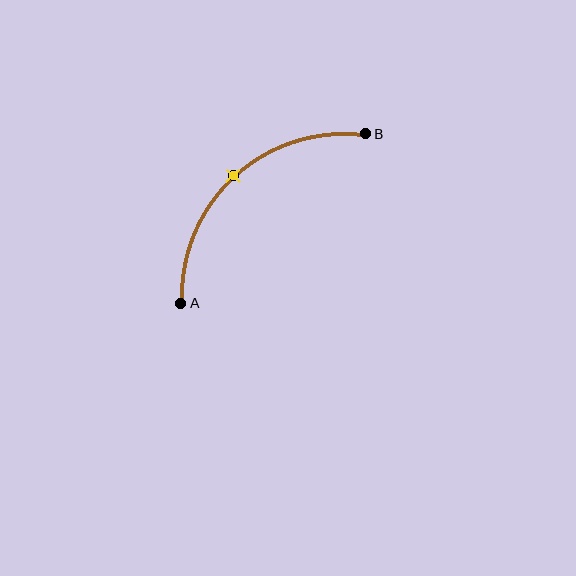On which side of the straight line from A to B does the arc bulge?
The arc bulges above and to the left of the straight line connecting A and B.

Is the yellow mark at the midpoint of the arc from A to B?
Yes. The yellow mark lies on the arc at equal arc-length from both A and B — it is the arc midpoint.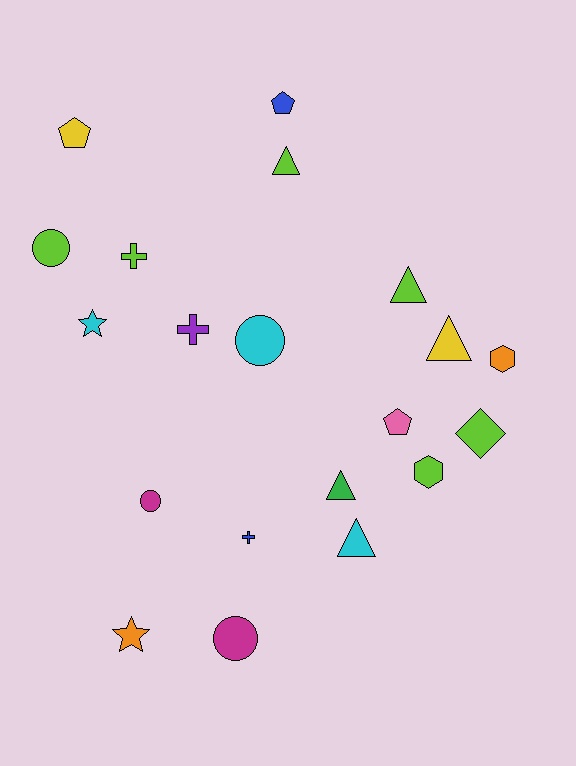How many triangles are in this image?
There are 5 triangles.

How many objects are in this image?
There are 20 objects.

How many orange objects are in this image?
There are 2 orange objects.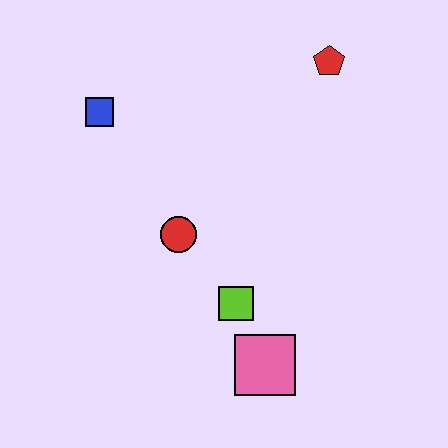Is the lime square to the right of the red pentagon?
No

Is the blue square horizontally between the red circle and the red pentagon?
No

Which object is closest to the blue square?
The red circle is closest to the blue square.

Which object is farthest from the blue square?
The pink square is farthest from the blue square.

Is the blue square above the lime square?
Yes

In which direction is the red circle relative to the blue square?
The red circle is below the blue square.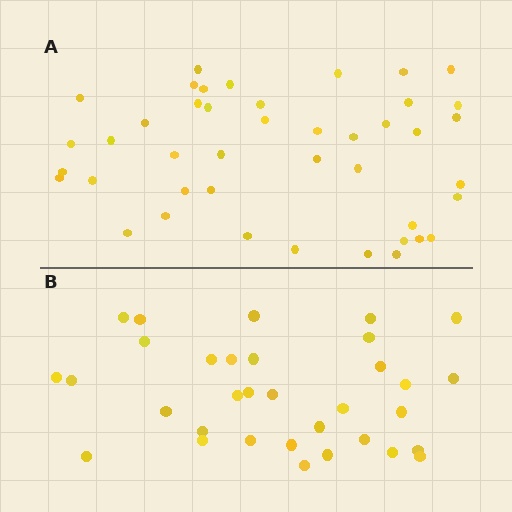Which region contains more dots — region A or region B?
Region A (the top region) has more dots.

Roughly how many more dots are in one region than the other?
Region A has roughly 10 or so more dots than region B.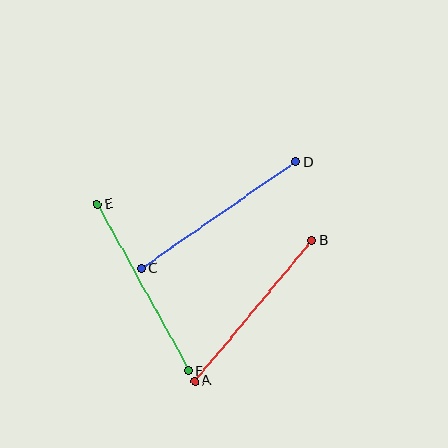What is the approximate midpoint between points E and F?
The midpoint is at approximately (143, 287) pixels.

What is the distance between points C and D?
The distance is approximately 187 pixels.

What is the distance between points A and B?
The distance is approximately 183 pixels.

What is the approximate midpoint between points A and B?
The midpoint is at approximately (253, 311) pixels.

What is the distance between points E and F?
The distance is approximately 190 pixels.